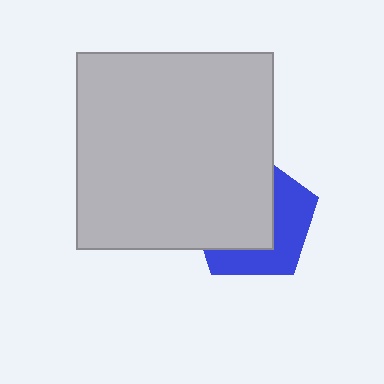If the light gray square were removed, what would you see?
You would see the complete blue pentagon.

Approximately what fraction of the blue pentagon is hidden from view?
Roughly 57% of the blue pentagon is hidden behind the light gray square.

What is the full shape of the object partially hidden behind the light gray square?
The partially hidden object is a blue pentagon.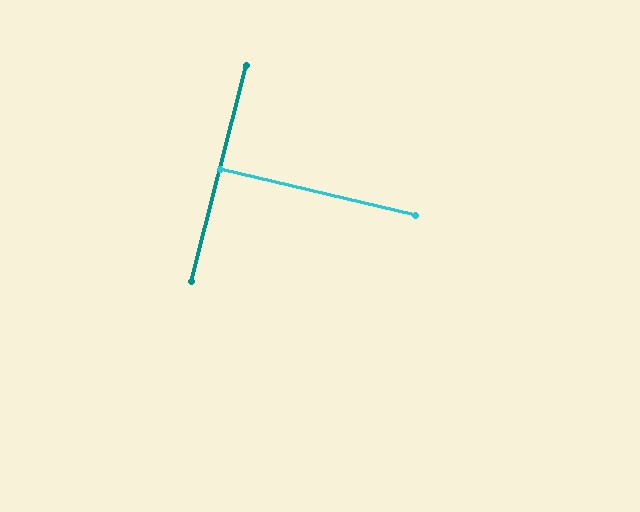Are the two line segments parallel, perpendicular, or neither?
Perpendicular — they meet at approximately 89°.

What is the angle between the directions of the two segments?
Approximately 89 degrees.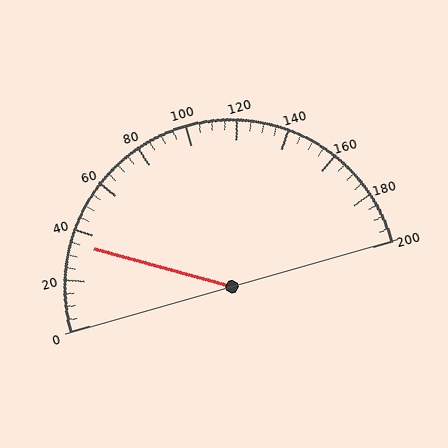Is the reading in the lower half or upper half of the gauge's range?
The reading is in the lower half of the range (0 to 200).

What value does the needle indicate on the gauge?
The needle indicates approximately 35.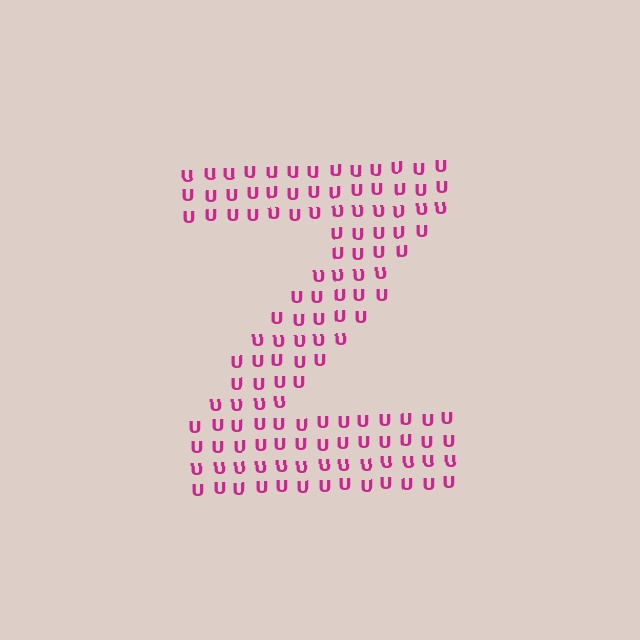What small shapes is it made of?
It is made of small letter U's.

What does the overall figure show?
The overall figure shows the letter Z.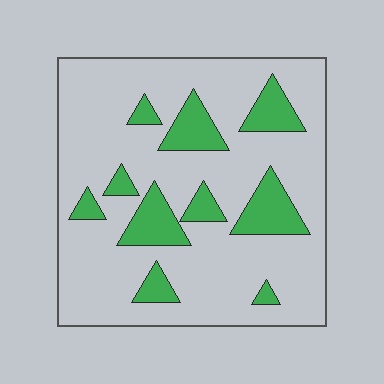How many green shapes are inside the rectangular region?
10.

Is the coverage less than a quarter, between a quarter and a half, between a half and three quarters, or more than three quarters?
Less than a quarter.